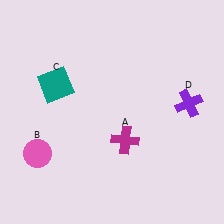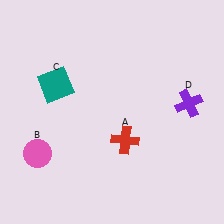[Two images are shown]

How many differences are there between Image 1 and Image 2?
There is 1 difference between the two images.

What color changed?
The cross (A) changed from magenta in Image 1 to red in Image 2.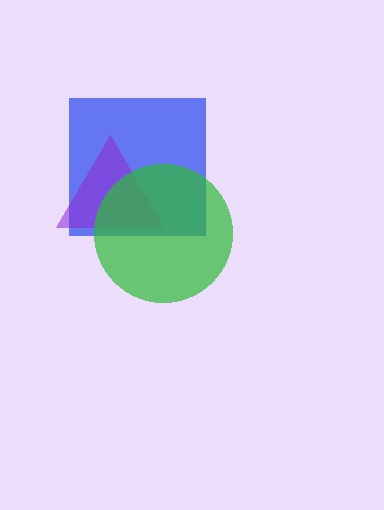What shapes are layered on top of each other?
The layered shapes are: a blue square, a purple triangle, a green circle.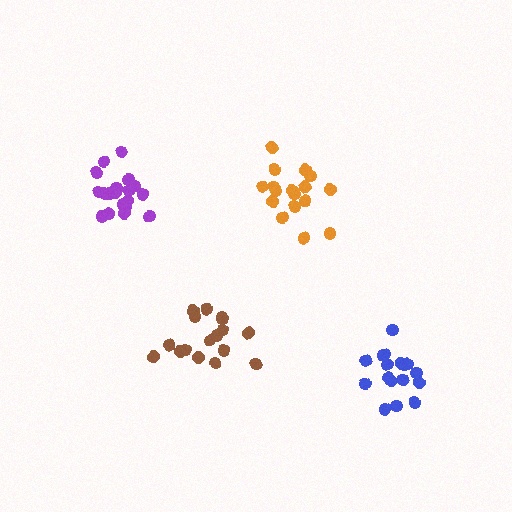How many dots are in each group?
Group 1: 17 dots, Group 2: 20 dots, Group 3: 17 dots, Group 4: 18 dots (72 total).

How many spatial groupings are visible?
There are 4 spatial groupings.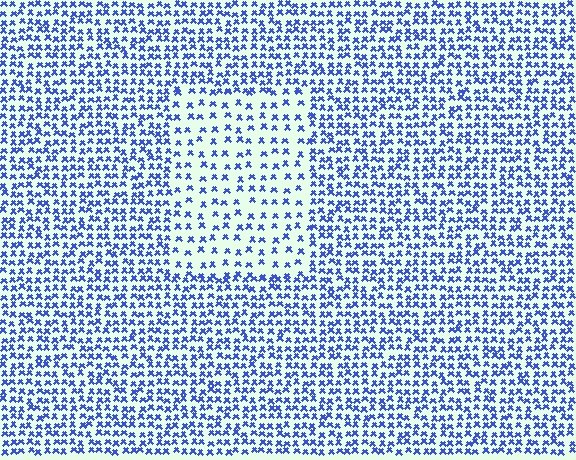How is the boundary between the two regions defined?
The boundary is defined by a change in element density (approximately 2.0x ratio). All elements are the same color, size, and shape.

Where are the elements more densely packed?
The elements are more densely packed outside the rectangle boundary.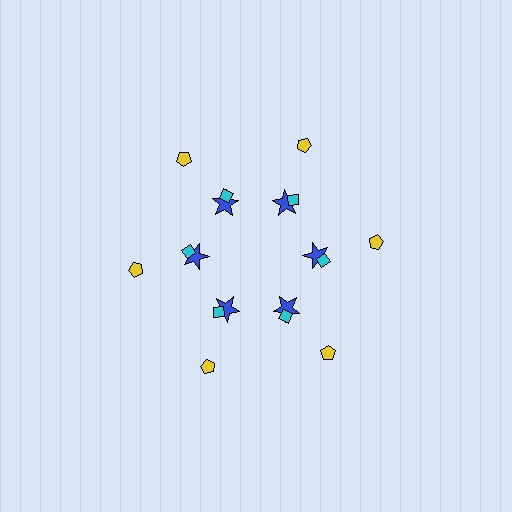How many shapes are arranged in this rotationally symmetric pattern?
There are 18 shapes, arranged in 6 groups of 3.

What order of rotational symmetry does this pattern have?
This pattern has 6-fold rotational symmetry.